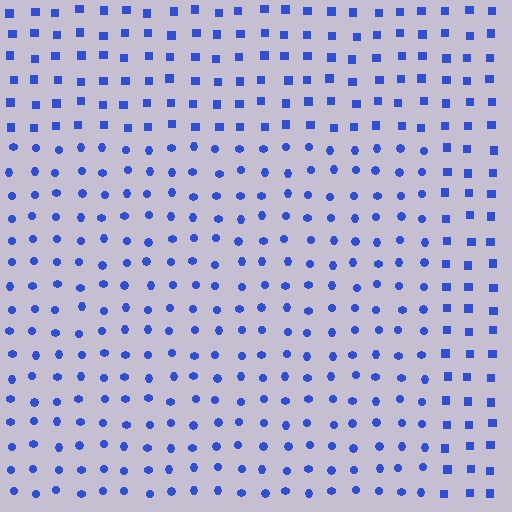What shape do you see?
I see a rectangle.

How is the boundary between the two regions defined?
The boundary is defined by a change in element shape: circles inside vs. squares outside. All elements share the same color and spacing.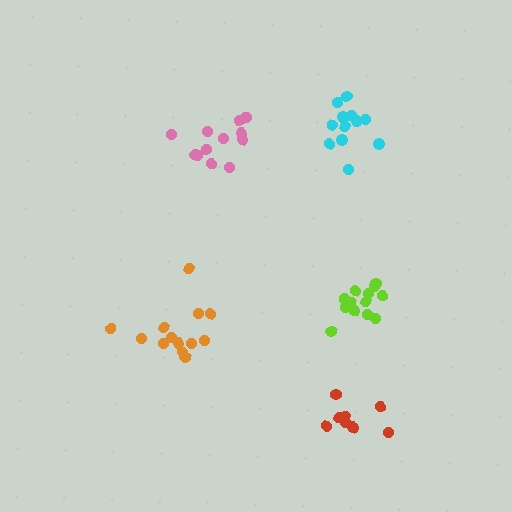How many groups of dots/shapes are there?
There are 5 groups.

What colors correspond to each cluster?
The clusters are colored: red, pink, cyan, orange, lime.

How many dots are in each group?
Group 1: 8 dots, Group 2: 12 dots, Group 3: 13 dots, Group 4: 13 dots, Group 5: 13 dots (59 total).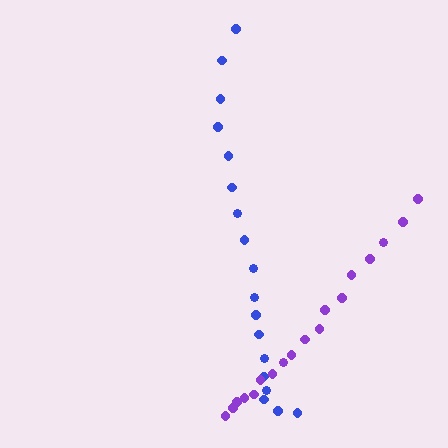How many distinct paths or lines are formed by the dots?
There are 2 distinct paths.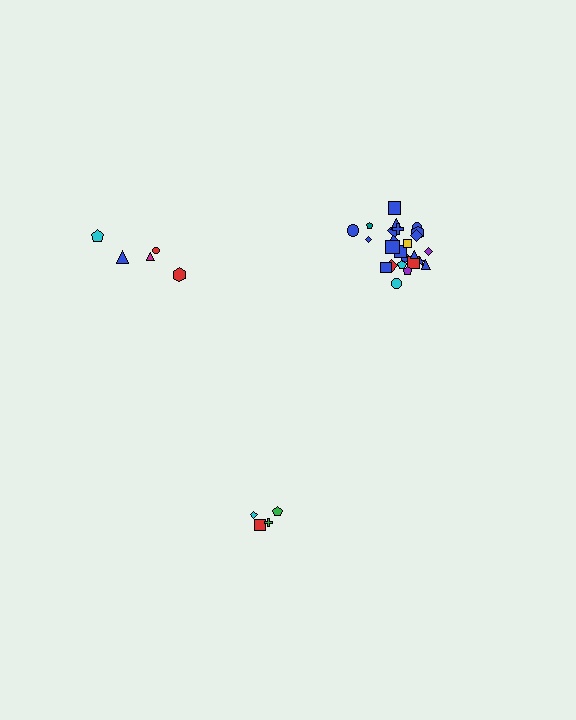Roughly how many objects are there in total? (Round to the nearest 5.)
Roughly 35 objects in total.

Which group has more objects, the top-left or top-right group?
The top-right group.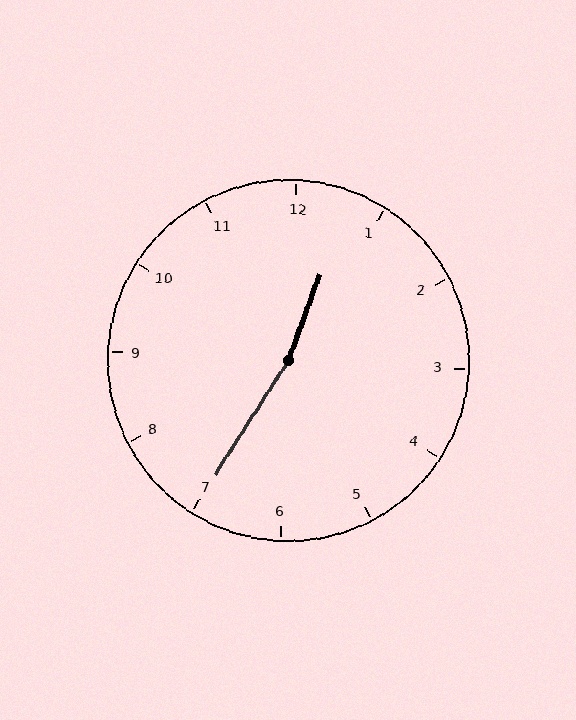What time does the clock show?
12:35.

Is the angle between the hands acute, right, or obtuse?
It is obtuse.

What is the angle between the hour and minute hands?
Approximately 168 degrees.